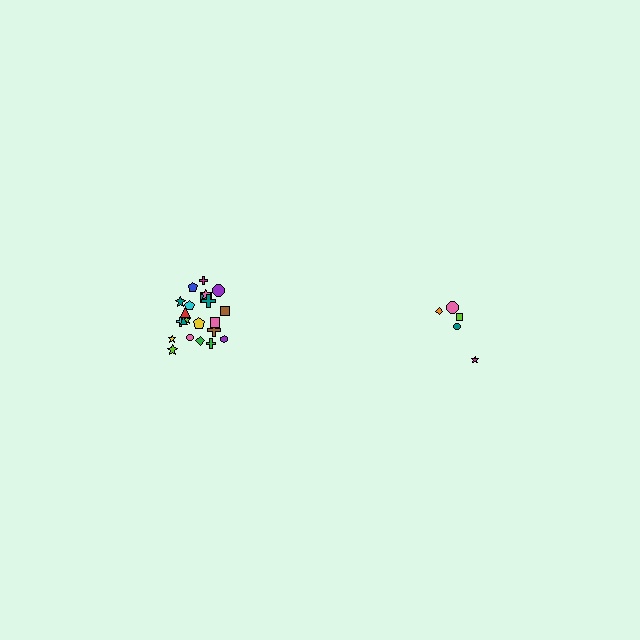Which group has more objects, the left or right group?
The left group.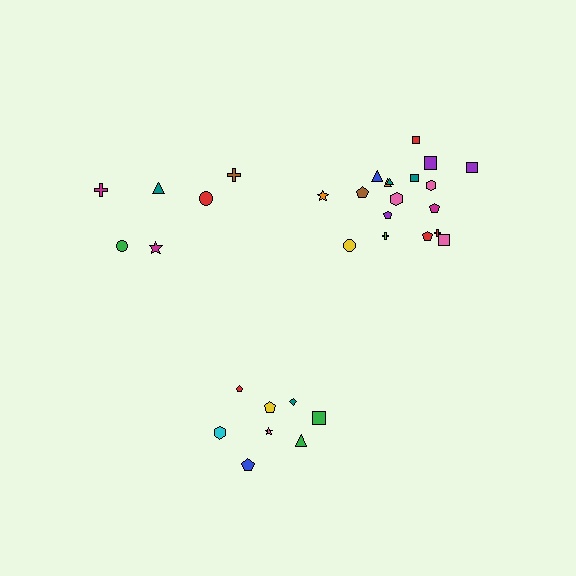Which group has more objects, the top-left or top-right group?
The top-right group.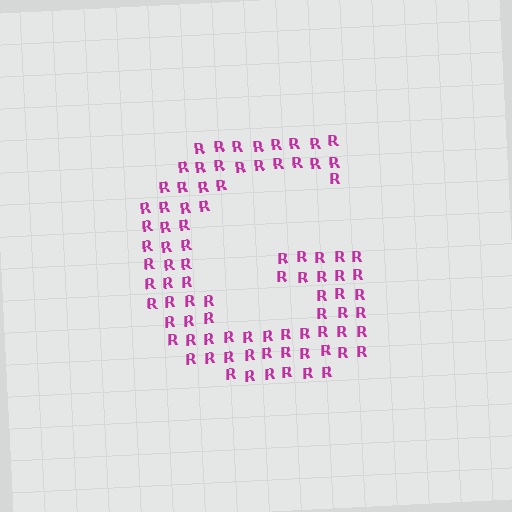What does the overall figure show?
The overall figure shows the letter G.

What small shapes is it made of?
It is made of small letter R's.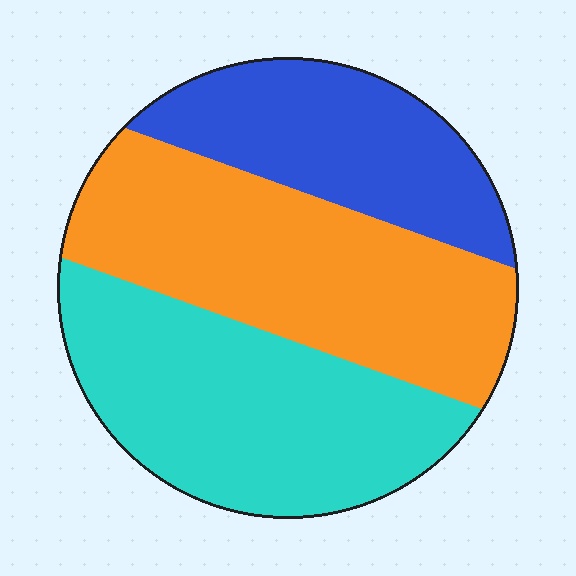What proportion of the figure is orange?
Orange takes up between a third and a half of the figure.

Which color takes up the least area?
Blue, at roughly 25%.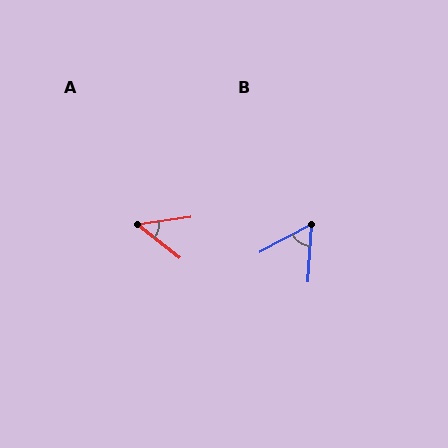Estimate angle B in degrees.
Approximately 58 degrees.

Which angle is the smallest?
A, at approximately 46 degrees.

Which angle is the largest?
B, at approximately 58 degrees.